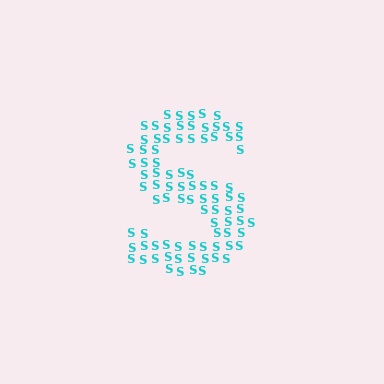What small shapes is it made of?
It is made of small letter S's.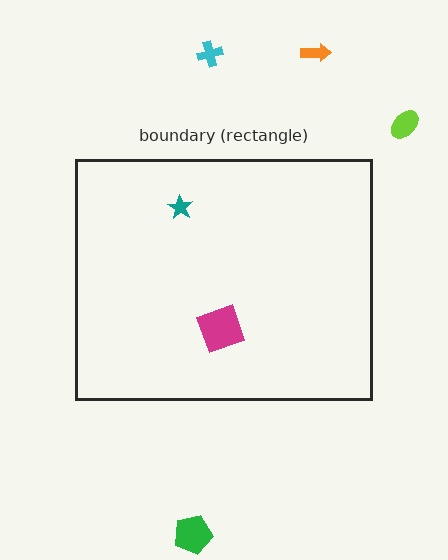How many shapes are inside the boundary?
2 inside, 4 outside.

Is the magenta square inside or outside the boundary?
Inside.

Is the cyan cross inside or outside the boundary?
Outside.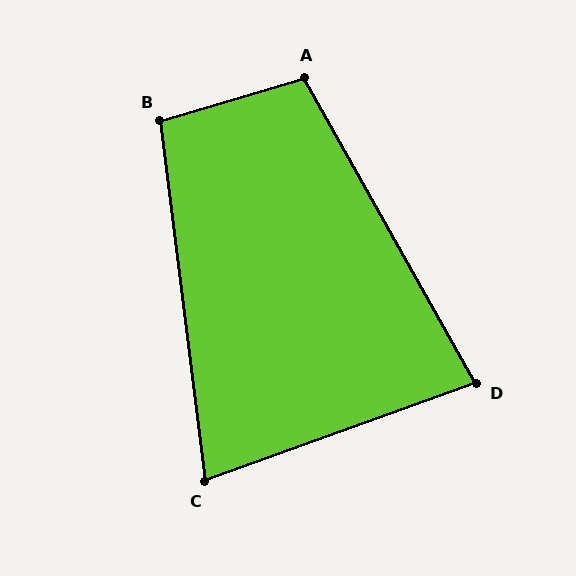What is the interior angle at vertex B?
Approximately 99 degrees (obtuse).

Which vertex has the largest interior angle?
A, at approximately 103 degrees.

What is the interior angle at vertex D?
Approximately 81 degrees (acute).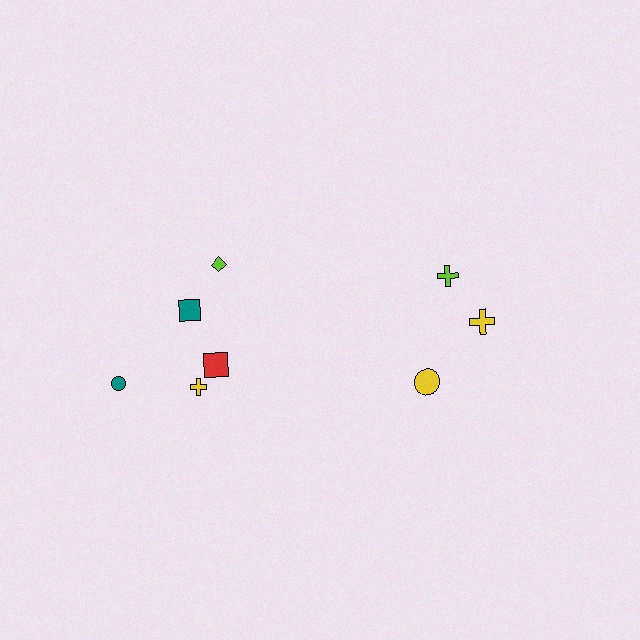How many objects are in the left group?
There are 5 objects.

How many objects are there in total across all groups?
There are 8 objects.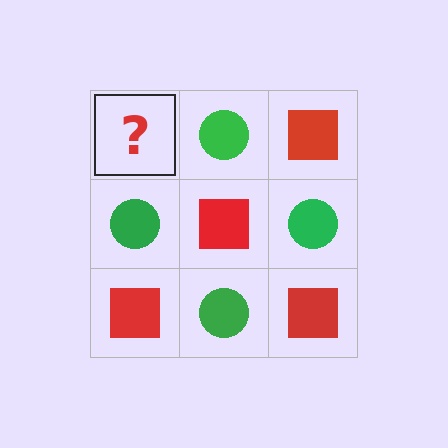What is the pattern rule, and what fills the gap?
The rule is that it alternates red square and green circle in a checkerboard pattern. The gap should be filled with a red square.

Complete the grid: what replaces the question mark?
The question mark should be replaced with a red square.